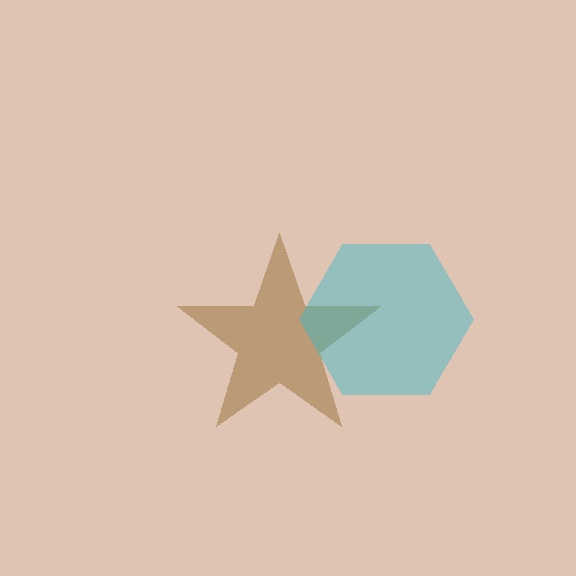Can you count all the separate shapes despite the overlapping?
Yes, there are 2 separate shapes.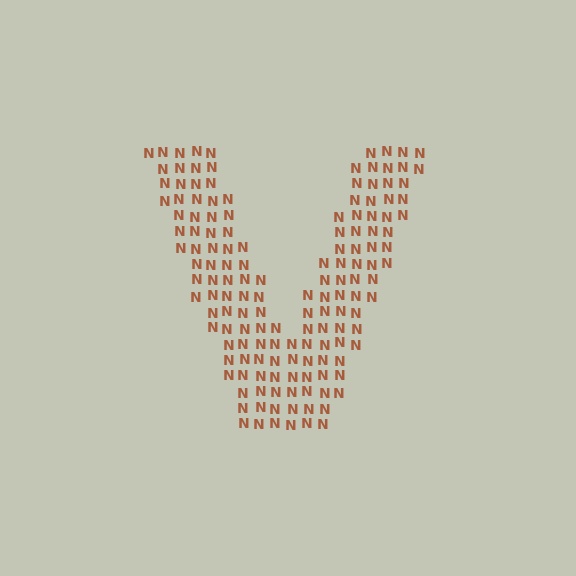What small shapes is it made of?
It is made of small letter N's.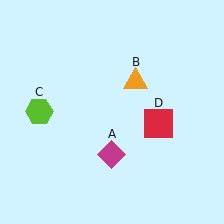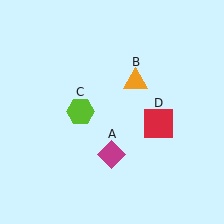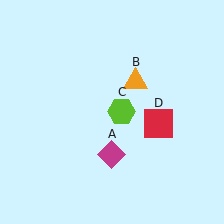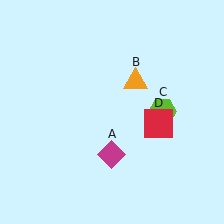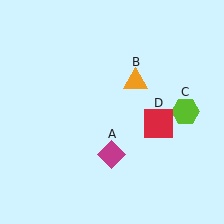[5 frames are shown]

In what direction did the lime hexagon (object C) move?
The lime hexagon (object C) moved right.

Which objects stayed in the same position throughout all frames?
Magenta diamond (object A) and orange triangle (object B) and red square (object D) remained stationary.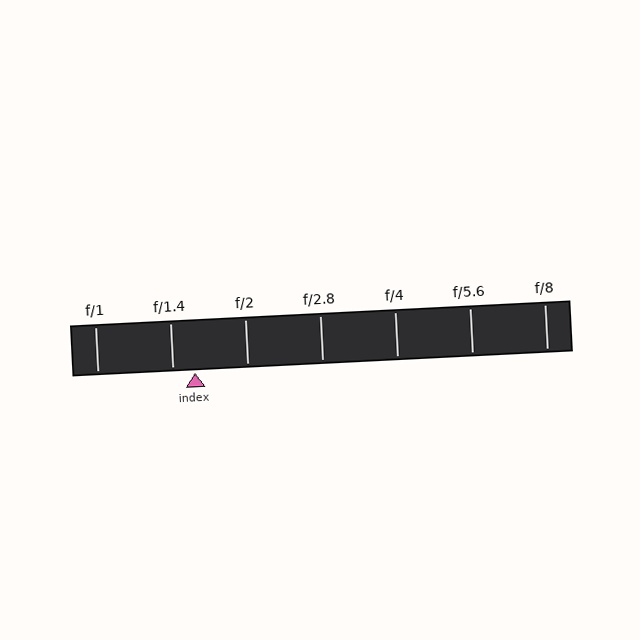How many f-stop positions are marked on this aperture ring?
There are 7 f-stop positions marked.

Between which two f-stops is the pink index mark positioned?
The index mark is between f/1.4 and f/2.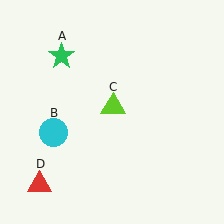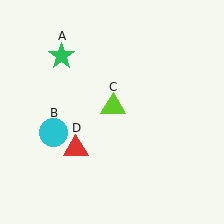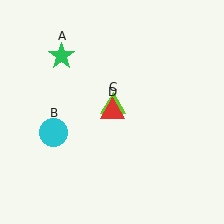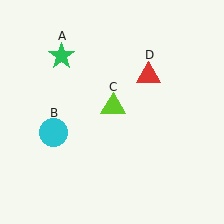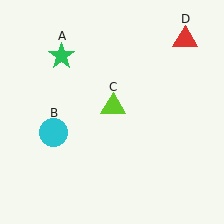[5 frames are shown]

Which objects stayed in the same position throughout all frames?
Green star (object A) and cyan circle (object B) and lime triangle (object C) remained stationary.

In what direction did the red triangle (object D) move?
The red triangle (object D) moved up and to the right.